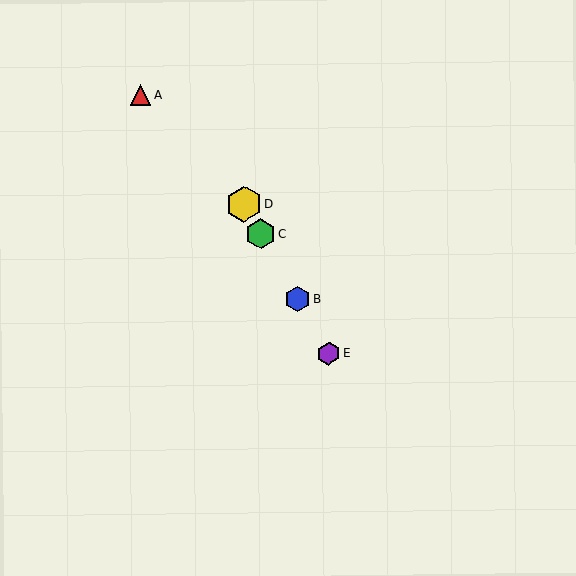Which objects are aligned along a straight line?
Objects B, C, D, E are aligned along a straight line.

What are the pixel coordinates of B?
Object B is at (297, 299).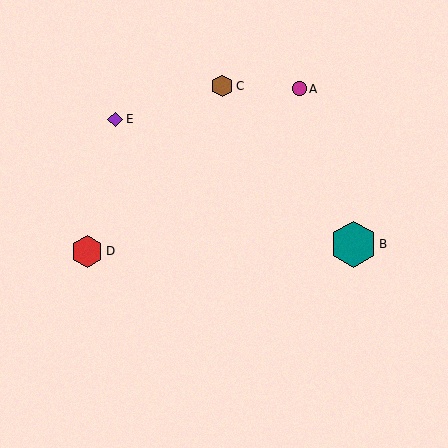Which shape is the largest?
The teal hexagon (labeled B) is the largest.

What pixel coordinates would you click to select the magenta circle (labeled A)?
Click at (299, 89) to select the magenta circle A.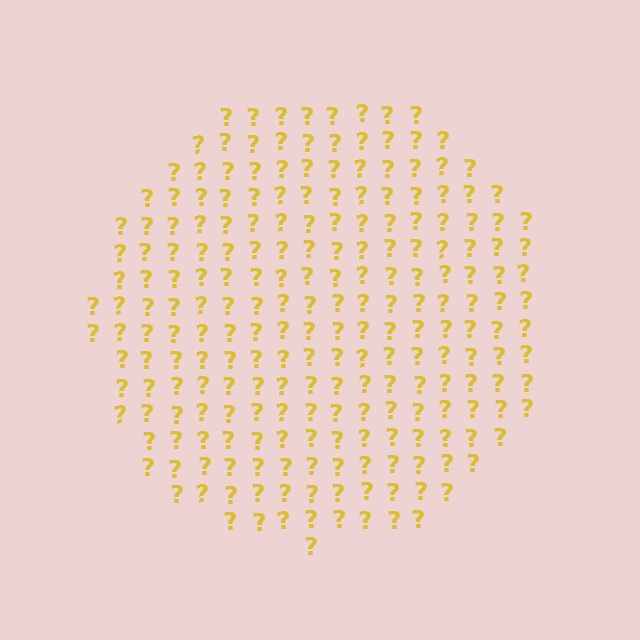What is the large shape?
The large shape is a circle.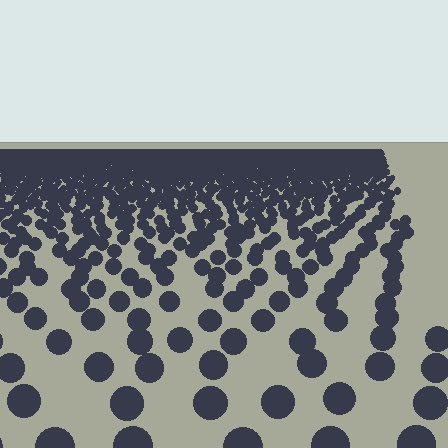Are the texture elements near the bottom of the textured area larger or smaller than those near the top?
Larger. Near the bottom, elements are closer to the viewer and appear at a bigger on-screen size.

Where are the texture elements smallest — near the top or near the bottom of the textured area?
Near the top.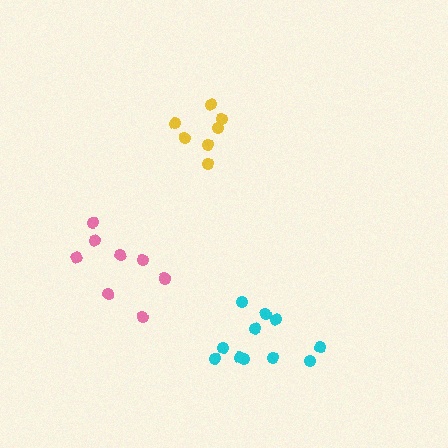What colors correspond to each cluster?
The clusters are colored: yellow, cyan, pink.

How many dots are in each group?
Group 1: 7 dots, Group 2: 11 dots, Group 3: 8 dots (26 total).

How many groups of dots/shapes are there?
There are 3 groups.